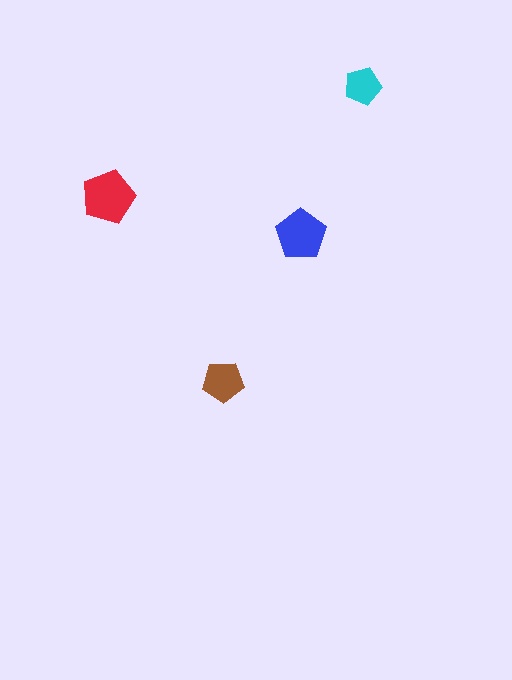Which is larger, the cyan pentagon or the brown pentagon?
The brown one.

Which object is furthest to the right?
The cyan pentagon is rightmost.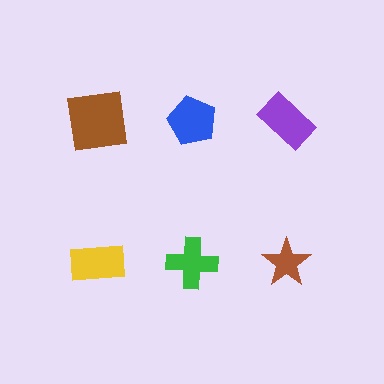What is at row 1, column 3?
A purple rectangle.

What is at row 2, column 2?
A green cross.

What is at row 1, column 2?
A blue pentagon.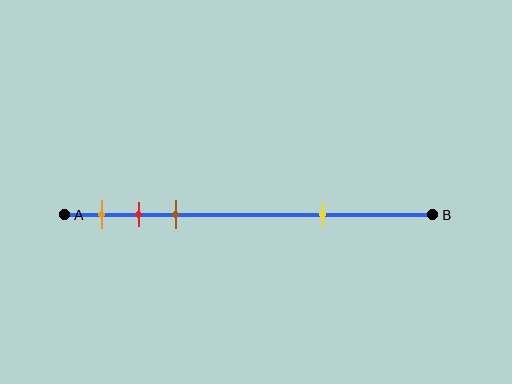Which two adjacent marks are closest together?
The red and brown marks are the closest adjacent pair.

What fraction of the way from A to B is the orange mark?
The orange mark is approximately 10% (0.1) of the way from A to B.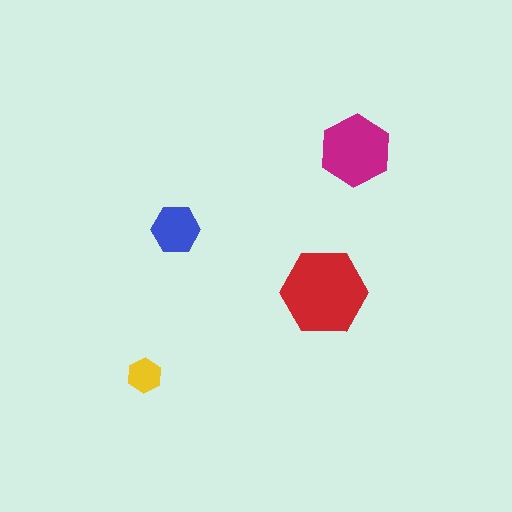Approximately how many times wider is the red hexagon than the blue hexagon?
About 2 times wider.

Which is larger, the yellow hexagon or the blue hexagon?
The blue one.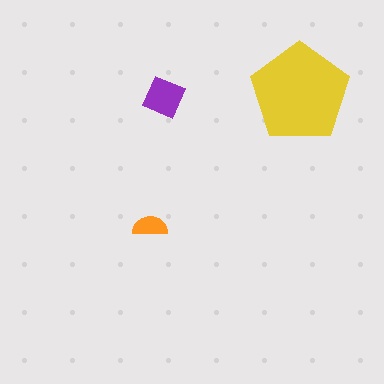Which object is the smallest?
The orange semicircle.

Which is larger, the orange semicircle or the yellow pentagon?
The yellow pentagon.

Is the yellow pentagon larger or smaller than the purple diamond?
Larger.